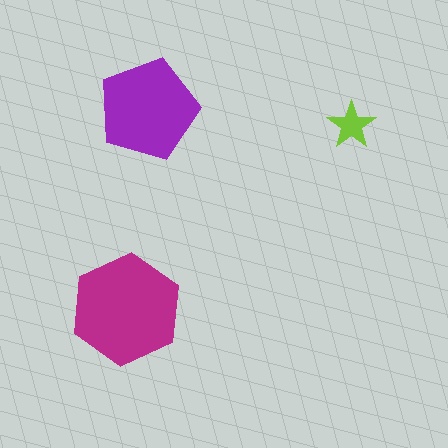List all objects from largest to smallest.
The magenta hexagon, the purple pentagon, the lime star.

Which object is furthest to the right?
The lime star is rightmost.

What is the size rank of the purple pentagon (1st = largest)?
2nd.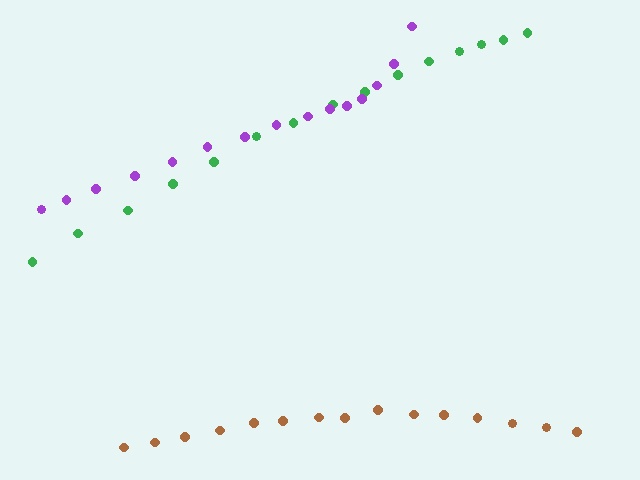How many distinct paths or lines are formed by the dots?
There are 3 distinct paths.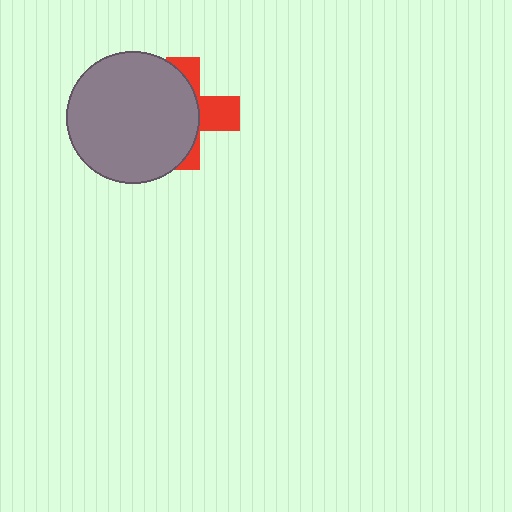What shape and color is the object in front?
The object in front is a gray circle.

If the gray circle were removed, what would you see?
You would see the complete red cross.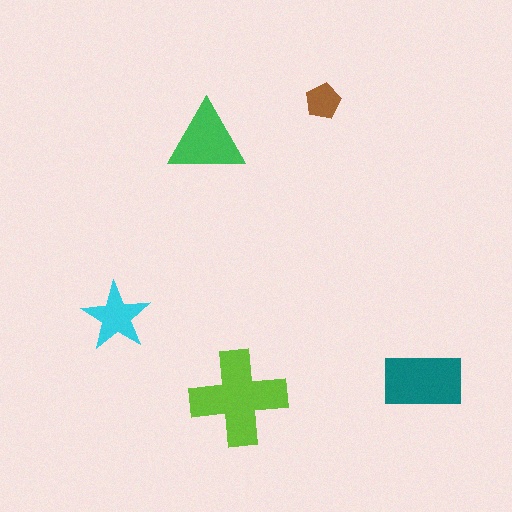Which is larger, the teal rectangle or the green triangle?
The teal rectangle.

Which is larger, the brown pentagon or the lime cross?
The lime cross.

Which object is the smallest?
The brown pentagon.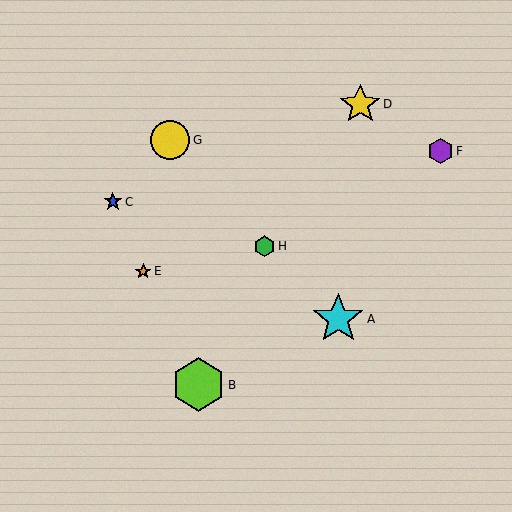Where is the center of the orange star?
The center of the orange star is at (143, 271).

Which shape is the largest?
The lime hexagon (labeled B) is the largest.